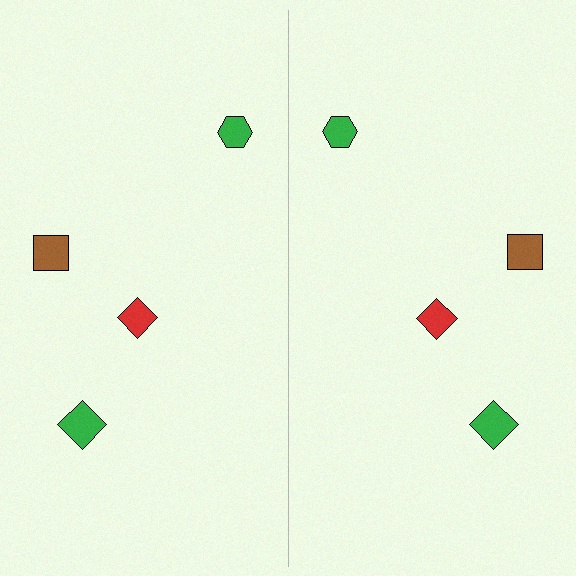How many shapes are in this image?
There are 8 shapes in this image.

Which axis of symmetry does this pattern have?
The pattern has a vertical axis of symmetry running through the center of the image.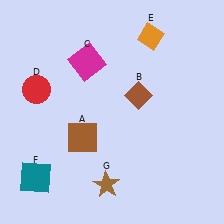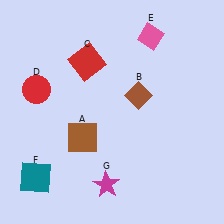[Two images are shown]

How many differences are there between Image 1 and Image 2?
There are 3 differences between the two images.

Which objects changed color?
C changed from magenta to red. E changed from orange to pink. G changed from brown to magenta.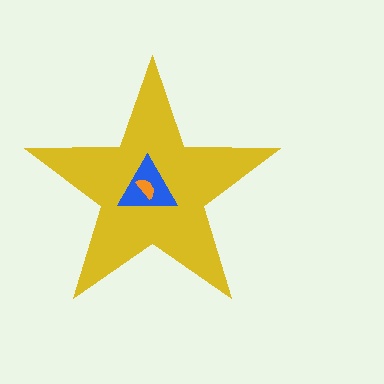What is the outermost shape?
The yellow star.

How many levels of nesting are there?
3.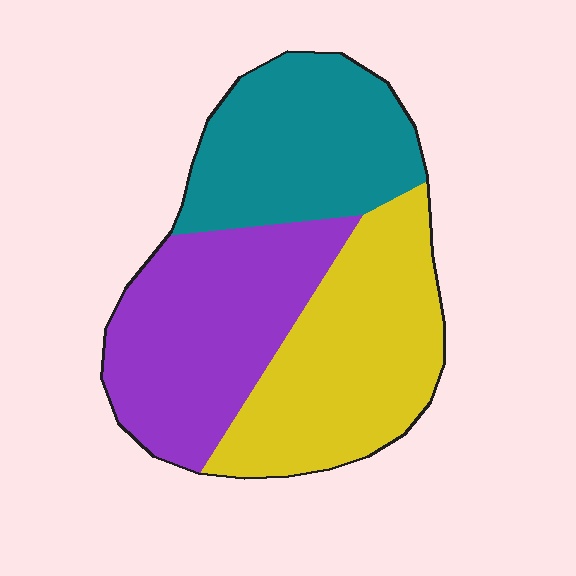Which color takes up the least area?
Teal, at roughly 30%.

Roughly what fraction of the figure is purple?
Purple takes up between a quarter and a half of the figure.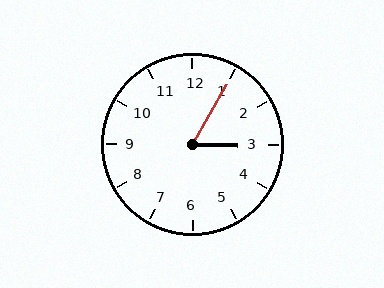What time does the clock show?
3:05.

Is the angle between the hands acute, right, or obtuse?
It is acute.